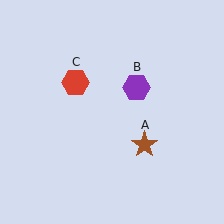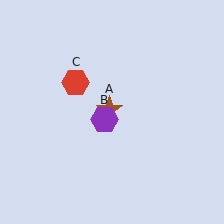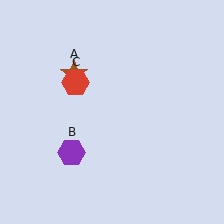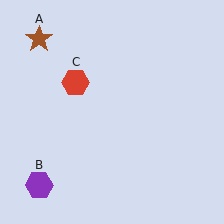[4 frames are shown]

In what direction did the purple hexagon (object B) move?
The purple hexagon (object B) moved down and to the left.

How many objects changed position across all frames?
2 objects changed position: brown star (object A), purple hexagon (object B).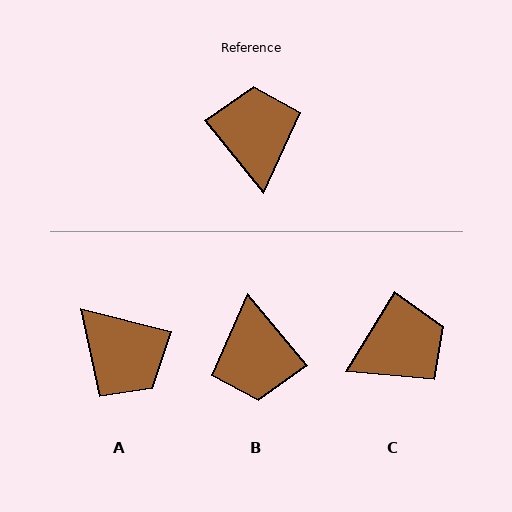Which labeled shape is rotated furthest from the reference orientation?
B, about 179 degrees away.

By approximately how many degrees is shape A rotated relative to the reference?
Approximately 143 degrees clockwise.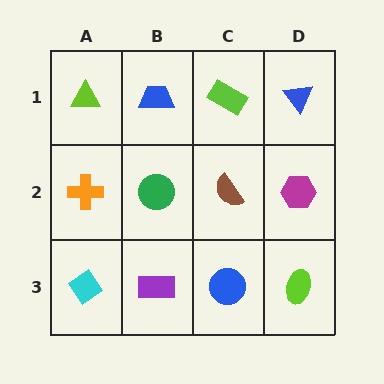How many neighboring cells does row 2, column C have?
4.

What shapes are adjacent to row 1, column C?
A brown semicircle (row 2, column C), a blue trapezoid (row 1, column B), a blue triangle (row 1, column D).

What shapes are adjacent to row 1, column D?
A magenta hexagon (row 2, column D), a lime rectangle (row 1, column C).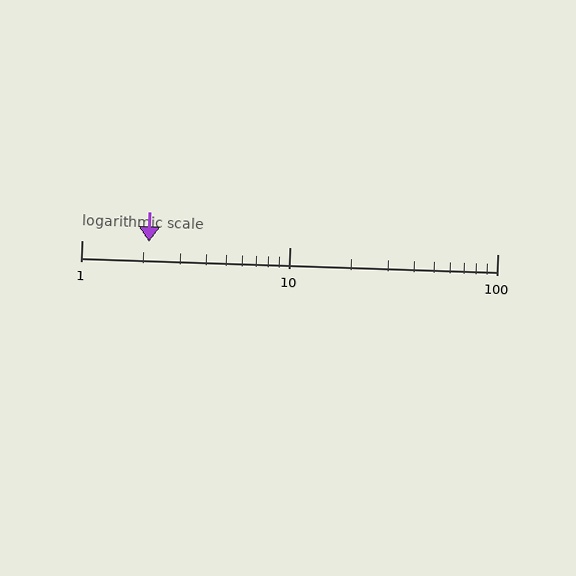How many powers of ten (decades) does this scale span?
The scale spans 2 decades, from 1 to 100.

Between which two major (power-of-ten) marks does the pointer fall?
The pointer is between 1 and 10.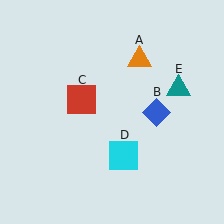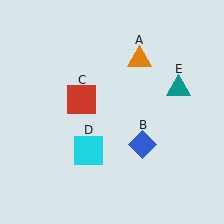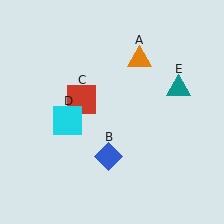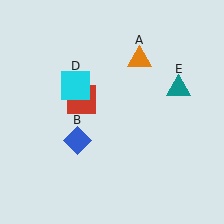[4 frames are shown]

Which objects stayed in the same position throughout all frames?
Orange triangle (object A) and red square (object C) and teal triangle (object E) remained stationary.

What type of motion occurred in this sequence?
The blue diamond (object B), cyan square (object D) rotated clockwise around the center of the scene.